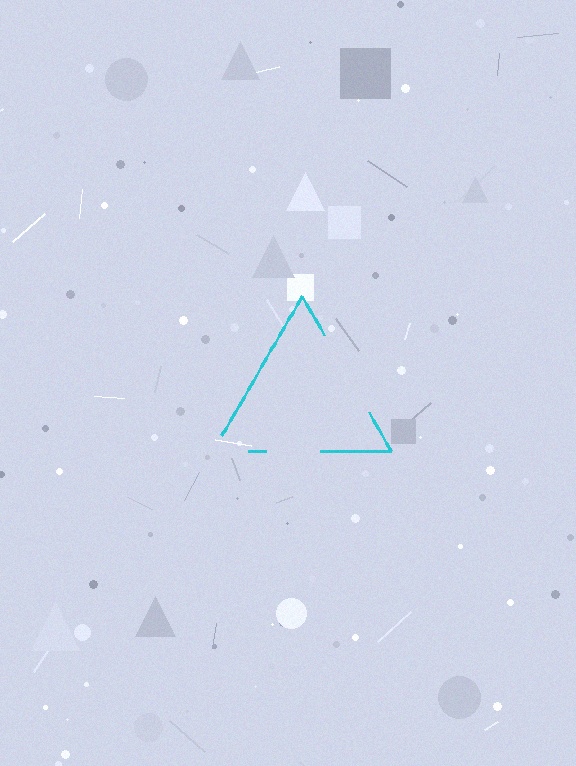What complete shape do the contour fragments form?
The contour fragments form a triangle.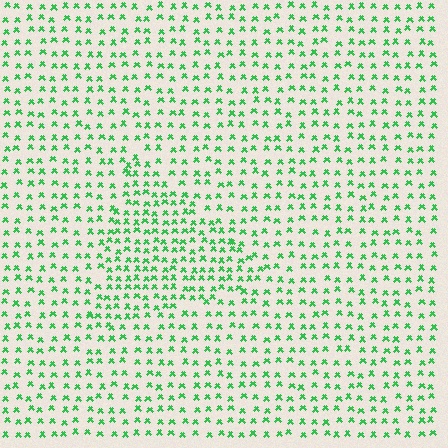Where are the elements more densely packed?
The elements are more densely packed inside the triangle boundary.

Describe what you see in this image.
The image contains small green elements arranged at two different densities. A triangle-shaped region is visible where the elements are more densely packed than the surrounding area.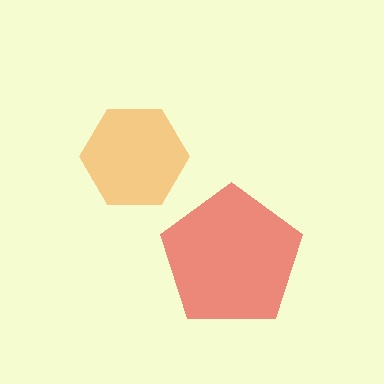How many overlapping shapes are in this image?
There are 2 overlapping shapes in the image.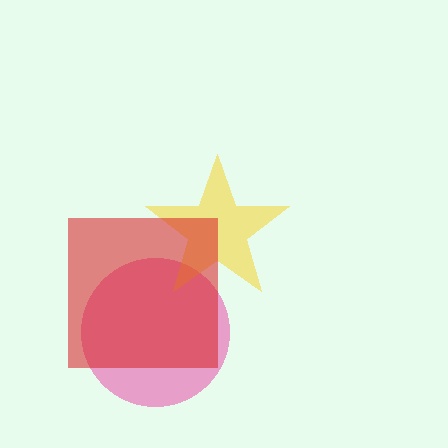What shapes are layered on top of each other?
The layered shapes are: a pink circle, a yellow star, a red square.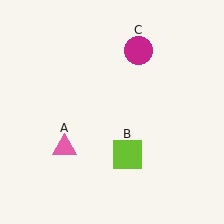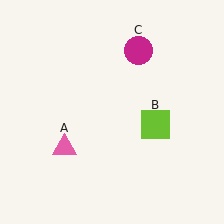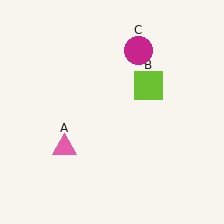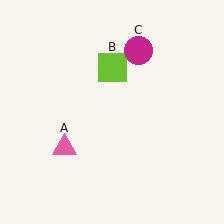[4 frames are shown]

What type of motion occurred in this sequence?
The lime square (object B) rotated counterclockwise around the center of the scene.